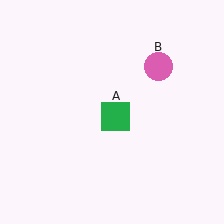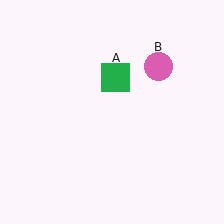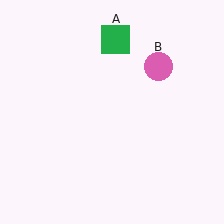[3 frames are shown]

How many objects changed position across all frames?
1 object changed position: green square (object A).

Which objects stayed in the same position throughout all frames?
Pink circle (object B) remained stationary.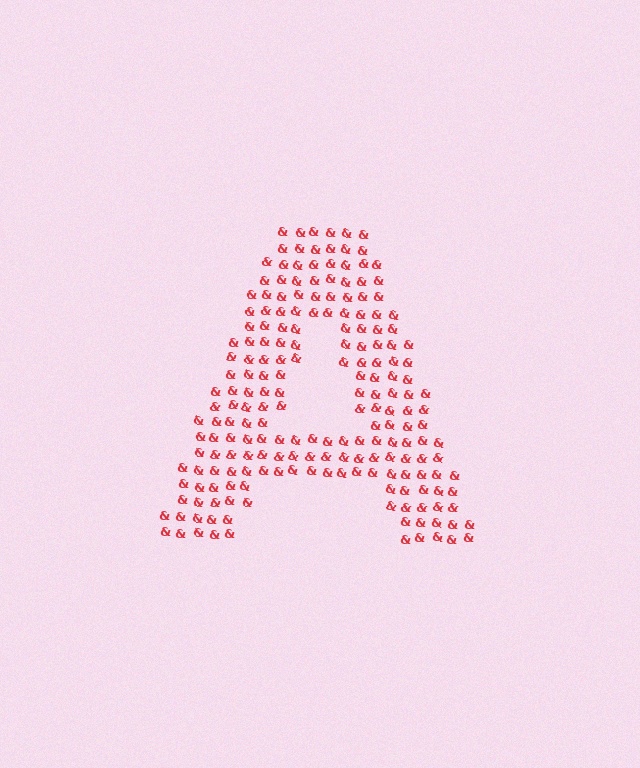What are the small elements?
The small elements are ampersands.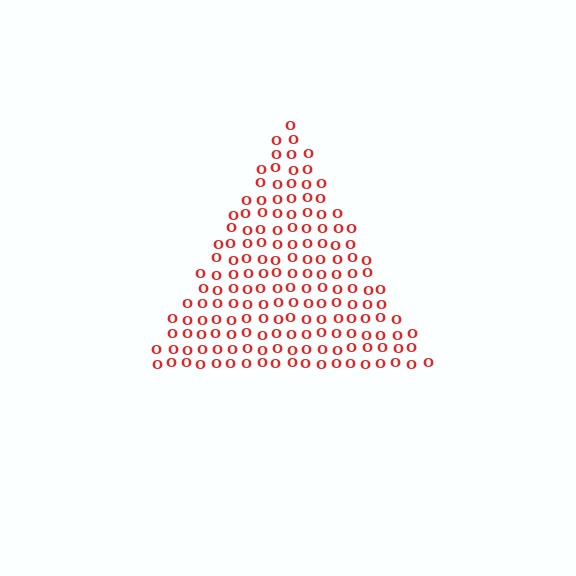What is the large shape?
The large shape is a triangle.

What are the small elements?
The small elements are letter O's.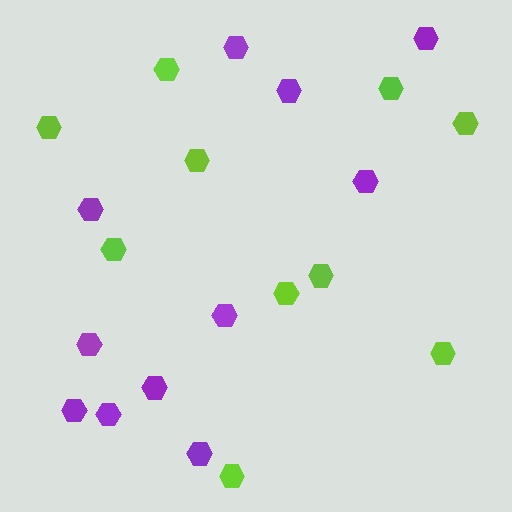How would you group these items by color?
There are 2 groups: one group of purple hexagons (11) and one group of lime hexagons (10).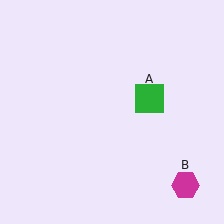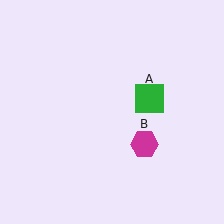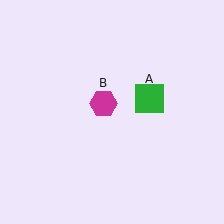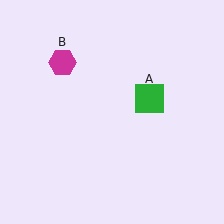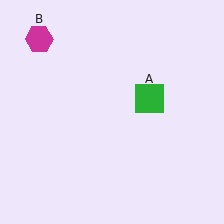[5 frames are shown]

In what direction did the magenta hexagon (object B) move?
The magenta hexagon (object B) moved up and to the left.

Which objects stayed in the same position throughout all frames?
Green square (object A) remained stationary.